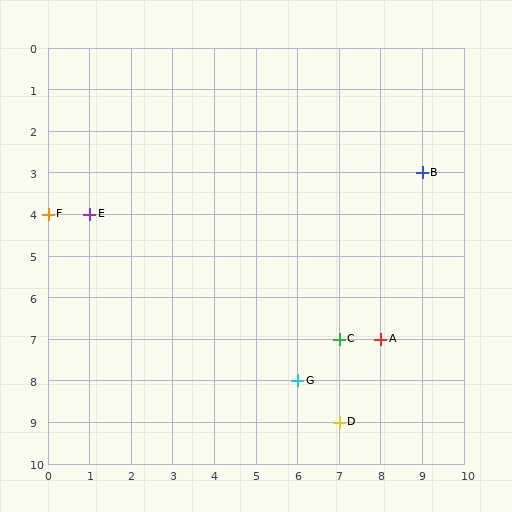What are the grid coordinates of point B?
Point B is at grid coordinates (9, 3).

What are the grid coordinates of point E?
Point E is at grid coordinates (1, 4).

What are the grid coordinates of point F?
Point F is at grid coordinates (0, 4).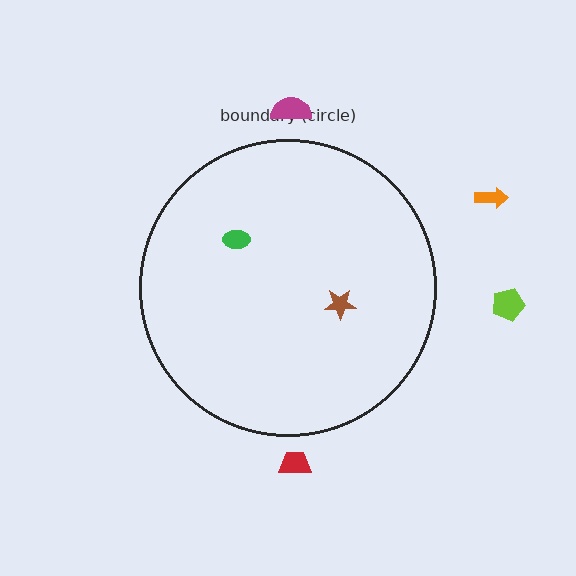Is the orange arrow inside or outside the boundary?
Outside.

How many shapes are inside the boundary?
2 inside, 4 outside.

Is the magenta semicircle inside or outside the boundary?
Outside.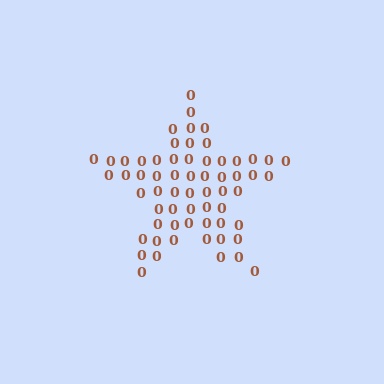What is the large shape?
The large shape is a star.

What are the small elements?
The small elements are digit 0's.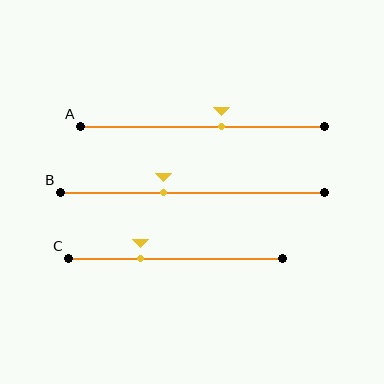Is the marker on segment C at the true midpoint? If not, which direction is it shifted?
No, the marker on segment C is shifted to the left by about 16% of the segment length.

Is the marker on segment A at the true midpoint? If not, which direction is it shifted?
No, the marker on segment A is shifted to the right by about 8% of the segment length.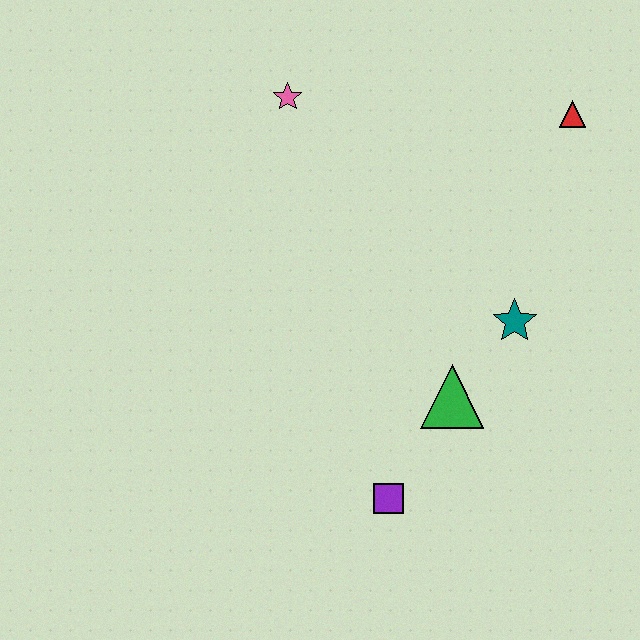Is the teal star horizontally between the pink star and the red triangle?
Yes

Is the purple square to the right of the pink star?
Yes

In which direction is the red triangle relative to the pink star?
The red triangle is to the right of the pink star.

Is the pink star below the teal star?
No